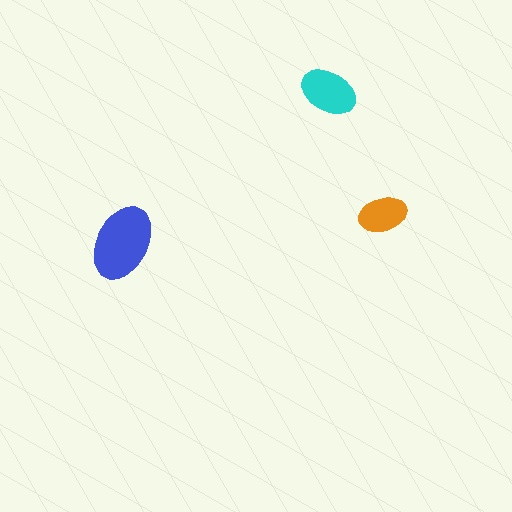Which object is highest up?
The cyan ellipse is topmost.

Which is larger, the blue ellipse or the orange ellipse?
The blue one.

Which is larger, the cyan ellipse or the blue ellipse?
The blue one.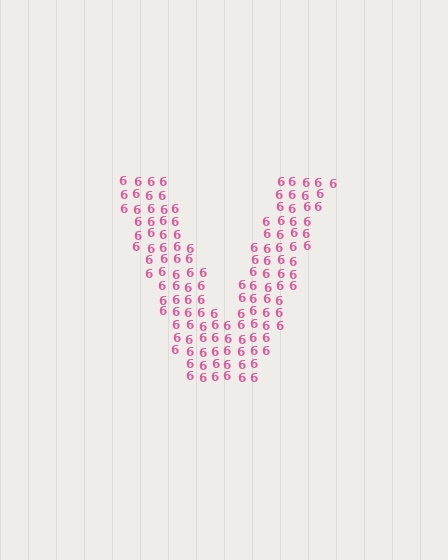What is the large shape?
The large shape is the letter V.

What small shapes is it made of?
It is made of small digit 6's.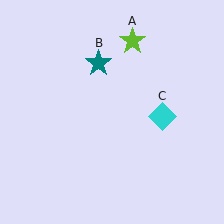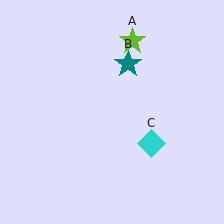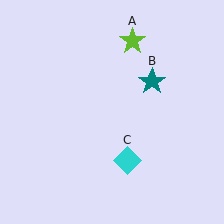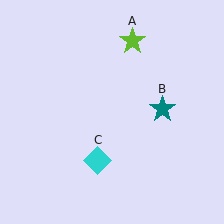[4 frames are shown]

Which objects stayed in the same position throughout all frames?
Lime star (object A) remained stationary.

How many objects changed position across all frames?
2 objects changed position: teal star (object B), cyan diamond (object C).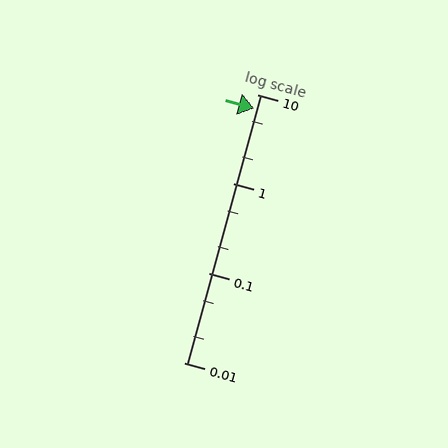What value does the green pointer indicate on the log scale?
The pointer indicates approximately 6.9.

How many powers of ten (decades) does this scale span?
The scale spans 3 decades, from 0.01 to 10.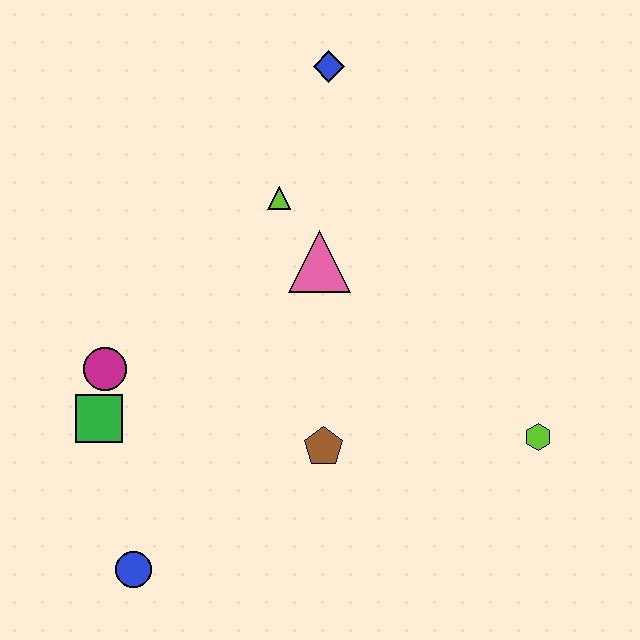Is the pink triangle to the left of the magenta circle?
No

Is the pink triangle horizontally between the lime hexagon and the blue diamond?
No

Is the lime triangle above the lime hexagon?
Yes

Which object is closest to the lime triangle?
The pink triangle is closest to the lime triangle.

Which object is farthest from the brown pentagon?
The blue diamond is farthest from the brown pentagon.